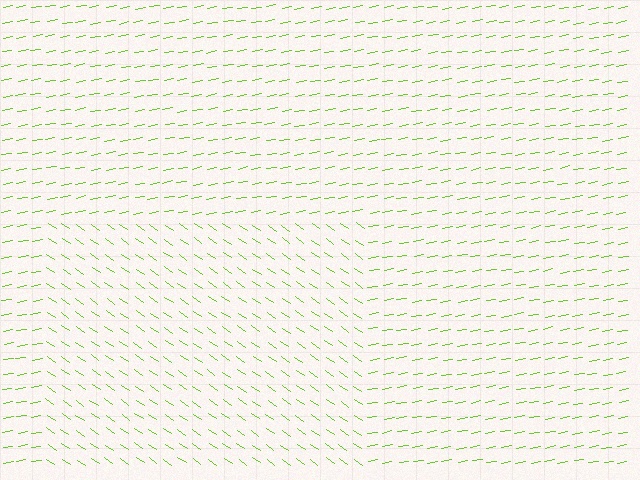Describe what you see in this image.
The image is filled with small lime line segments. A rectangle region in the image has lines oriented differently from the surrounding lines, creating a visible texture boundary.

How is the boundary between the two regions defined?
The boundary is defined purely by a change in line orientation (approximately 45 degrees difference). All lines are the same color and thickness.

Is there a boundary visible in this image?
Yes, there is a texture boundary formed by a change in line orientation.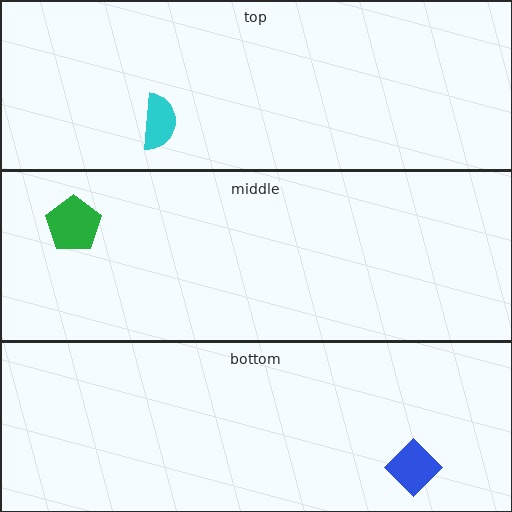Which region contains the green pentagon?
The middle region.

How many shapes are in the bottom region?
1.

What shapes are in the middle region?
The green pentagon.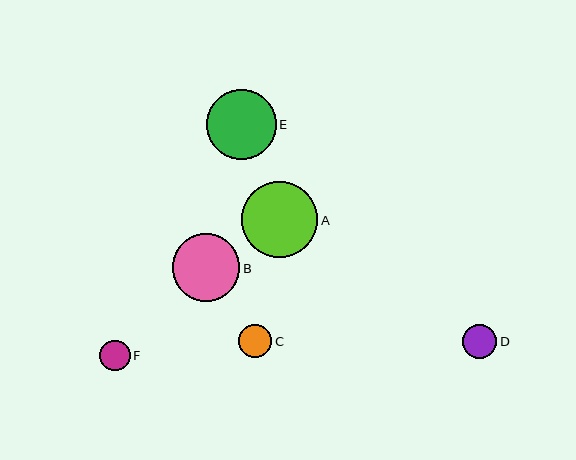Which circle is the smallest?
Circle F is the smallest with a size of approximately 30 pixels.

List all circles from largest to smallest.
From largest to smallest: A, E, B, D, C, F.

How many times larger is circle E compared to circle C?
Circle E is approximately 2.1 times the size of circle C.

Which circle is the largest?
Circle A is the largest with a size of approximately 76 pixels.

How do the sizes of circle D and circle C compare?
Circle D and circle C are approximately the same size.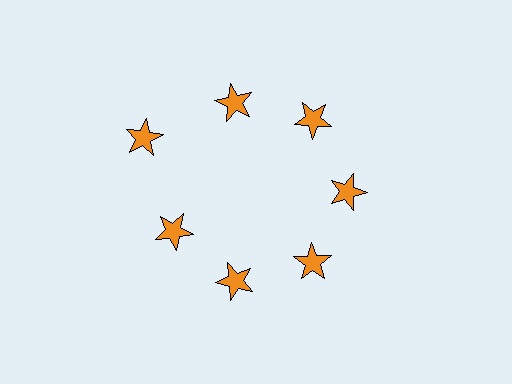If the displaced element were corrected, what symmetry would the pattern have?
It would have 7-fold rotational symmetry — the pattern would map onto itself every 51 degrees.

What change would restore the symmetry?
The symmetry would be restored by moving it inward, back onto the ring so that all 7 stars sit at equal angles and equal distance from the center.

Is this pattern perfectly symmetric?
No. The 7 orange stars are arranged in a ring, but one element near the 10 o'clock position is pushed outward from the center, breaking the 7-fold rotational symmetry.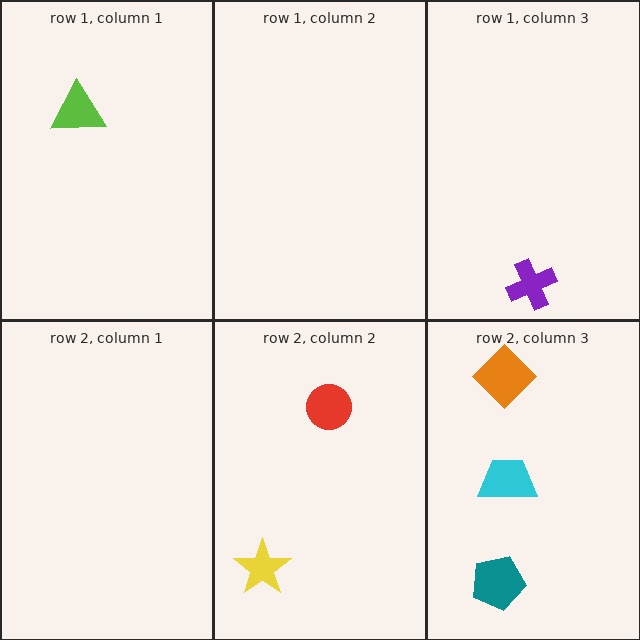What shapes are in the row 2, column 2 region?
The yellow star, the red circle.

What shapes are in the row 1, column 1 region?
The lime triangle.